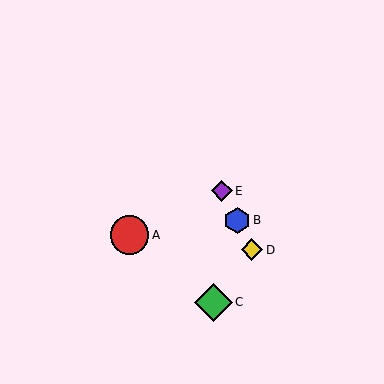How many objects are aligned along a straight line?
3 objects (B, D, E) are aligned along a straight line.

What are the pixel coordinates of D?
Object D is at (252, 250).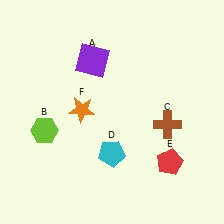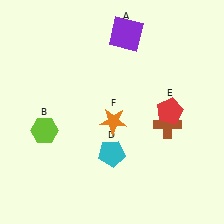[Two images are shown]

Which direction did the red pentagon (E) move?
The red pentagon (E) moved up.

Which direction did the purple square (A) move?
The purple square (A) moved right.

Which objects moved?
The objects that moved are: the purple square (A), the red pentagon (E), the orange star (F).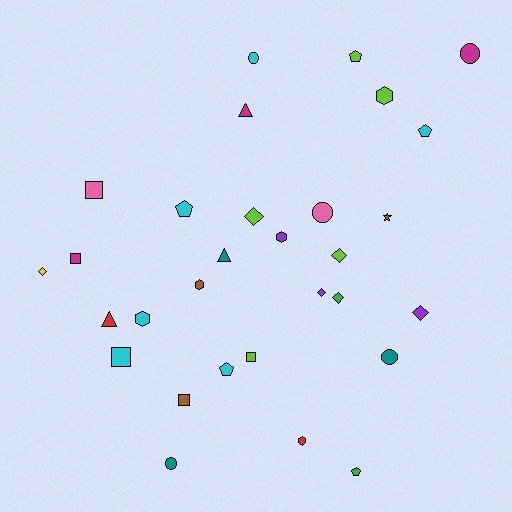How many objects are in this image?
There are 30 objects.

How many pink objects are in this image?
There are 2 pink objects.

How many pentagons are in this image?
There are 5 pentagons.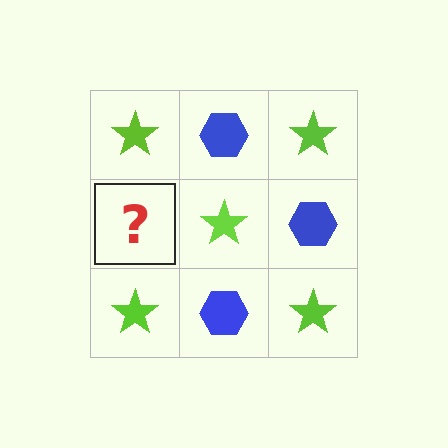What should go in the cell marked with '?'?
The missing cell should contain a blue hexagon.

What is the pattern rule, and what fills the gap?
The rule is that it alternates lime star and blue hexagon in a checkerboard pattern. The gap should be filled with a blue hexagon.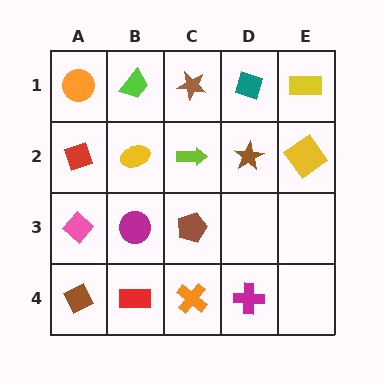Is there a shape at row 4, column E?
No, that cell is empty.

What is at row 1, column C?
A brown star.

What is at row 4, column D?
A magenta cross.